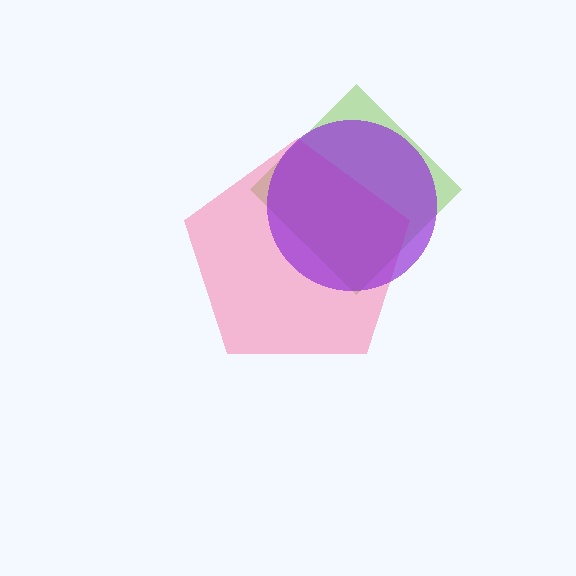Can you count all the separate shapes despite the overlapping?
Yes, there are 3 separate shapes.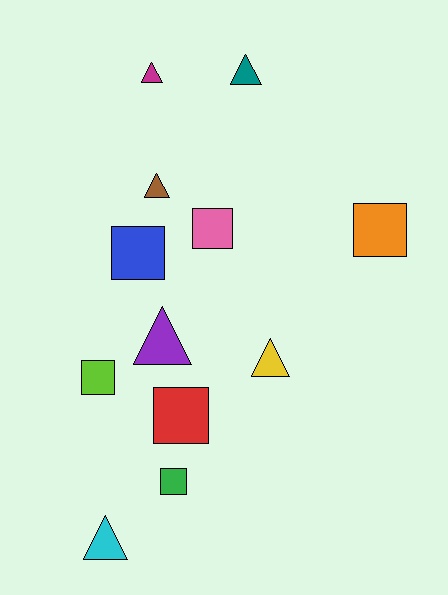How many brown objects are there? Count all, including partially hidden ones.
There is 1 brown object.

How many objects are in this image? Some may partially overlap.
There are 12 objects.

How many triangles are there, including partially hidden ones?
There are 6 triangles.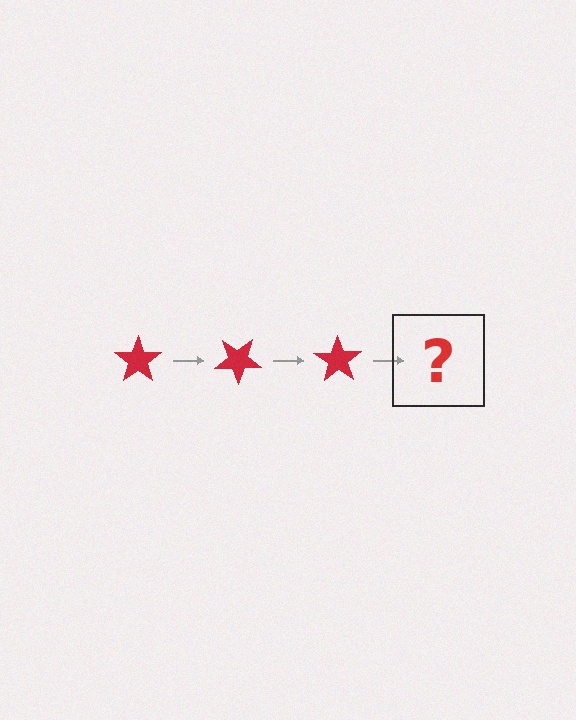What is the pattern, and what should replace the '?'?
The pattern is that the star rotates 35 degrees each step. The '?' should be a red star rotated 105 degrees.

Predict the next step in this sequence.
The next step is a red star rotated 105 degrees.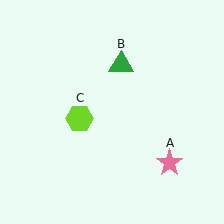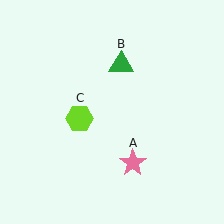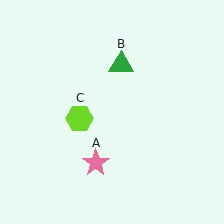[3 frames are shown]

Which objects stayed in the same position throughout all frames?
Green triangle (object B) and lime hexagon (object C) remained stationary.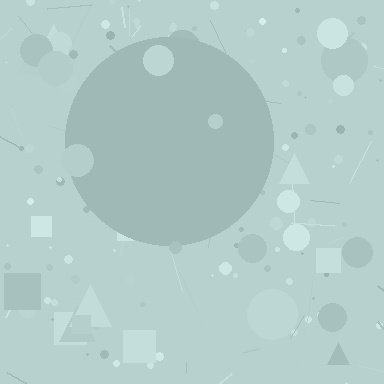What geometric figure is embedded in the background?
A circle is embedded in the background.